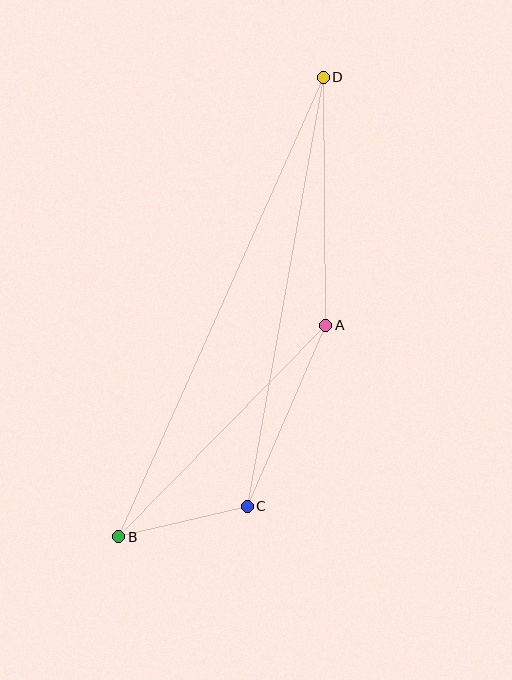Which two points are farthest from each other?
Points B and D are farthest from each other.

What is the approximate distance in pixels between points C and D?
The distance between C and D is approximately 435 pixels.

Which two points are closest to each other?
Points B and C are closest to each other.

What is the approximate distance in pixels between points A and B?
The distance between A and B is approximately 296 pixels.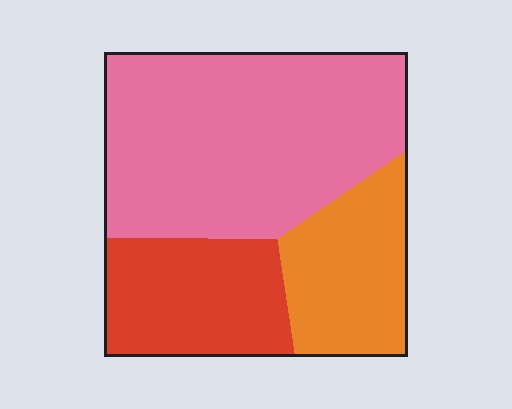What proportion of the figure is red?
Red covers about 25% of the figure.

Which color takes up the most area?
Pink, at roughly 55%.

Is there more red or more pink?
Pink.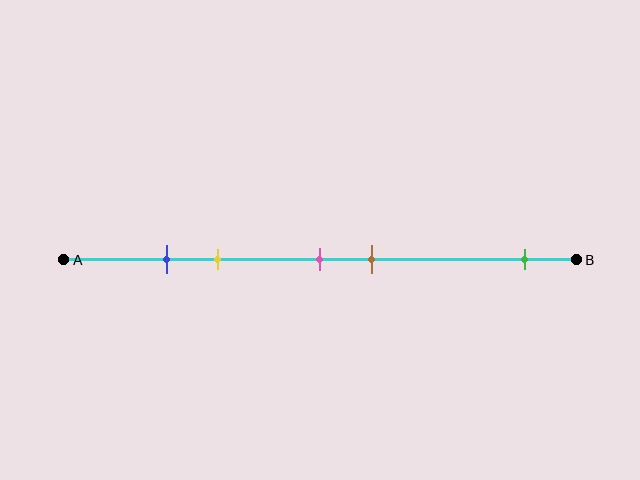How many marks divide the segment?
There are 5 marks dividing the segment.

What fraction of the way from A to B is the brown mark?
The brown mark is approximately 60% (0.6) of the way from A to B.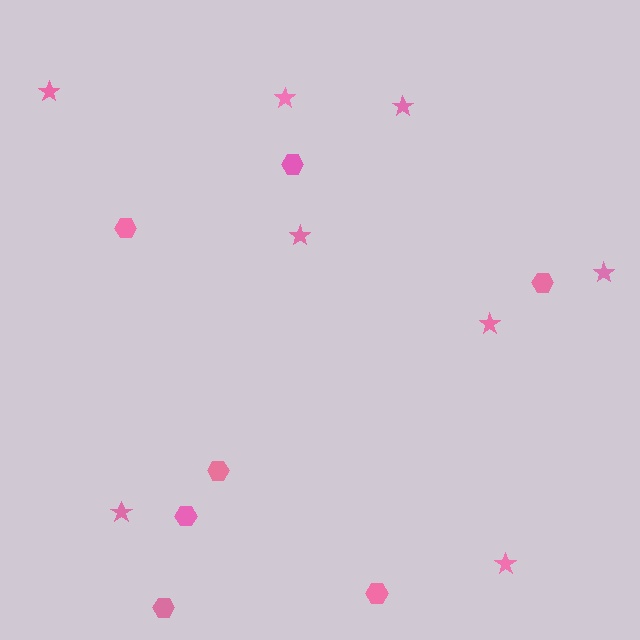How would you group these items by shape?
There are 2 groups: one group of hexagons (7) and one group of stars (8).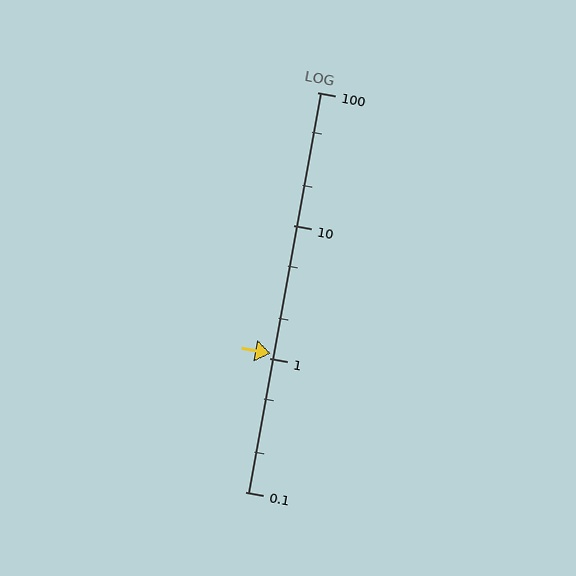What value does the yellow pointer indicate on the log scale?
The pointer indicates approximately 1.1.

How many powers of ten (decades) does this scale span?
The scale spans 3 decades, from 0.1 to 100.